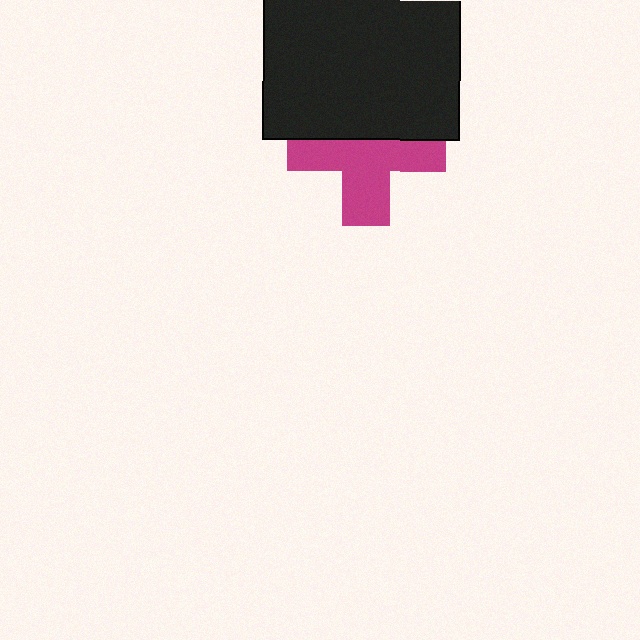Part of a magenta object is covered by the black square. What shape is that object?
It is a cross.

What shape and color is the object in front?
The object in front is a black square.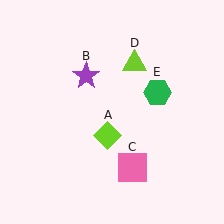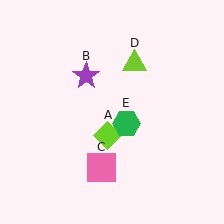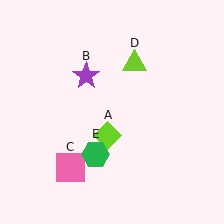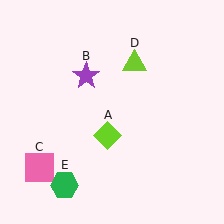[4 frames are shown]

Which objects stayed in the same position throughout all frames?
Lime diamond (object A) and purple star (object B) and lime triangle (object D) remained stationary.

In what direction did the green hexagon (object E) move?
The green hexagon (object E) moved down and to the left.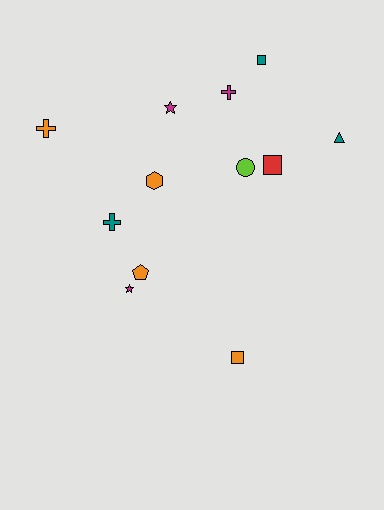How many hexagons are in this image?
There is 1 hexagon.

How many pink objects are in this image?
There are no pink objects.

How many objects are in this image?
There are 12 objects.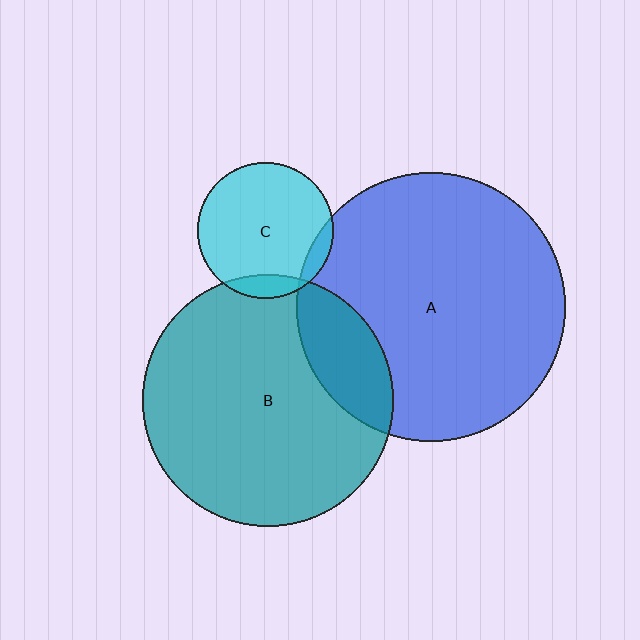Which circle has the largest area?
Circle A (blue).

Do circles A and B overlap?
Yes.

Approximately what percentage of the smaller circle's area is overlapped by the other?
Approximately 20%.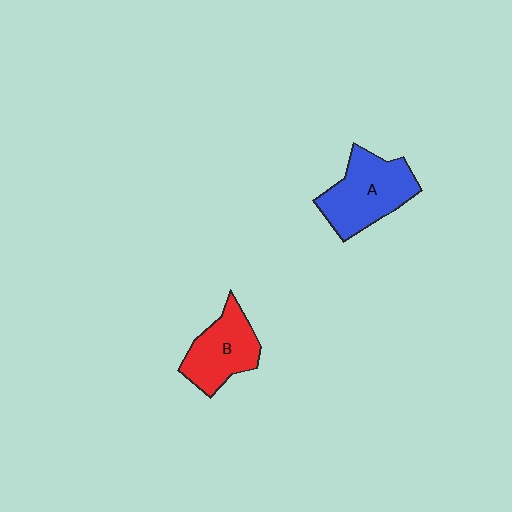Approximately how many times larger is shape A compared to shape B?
Approximately 1.2 times.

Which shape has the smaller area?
Shape B (red).